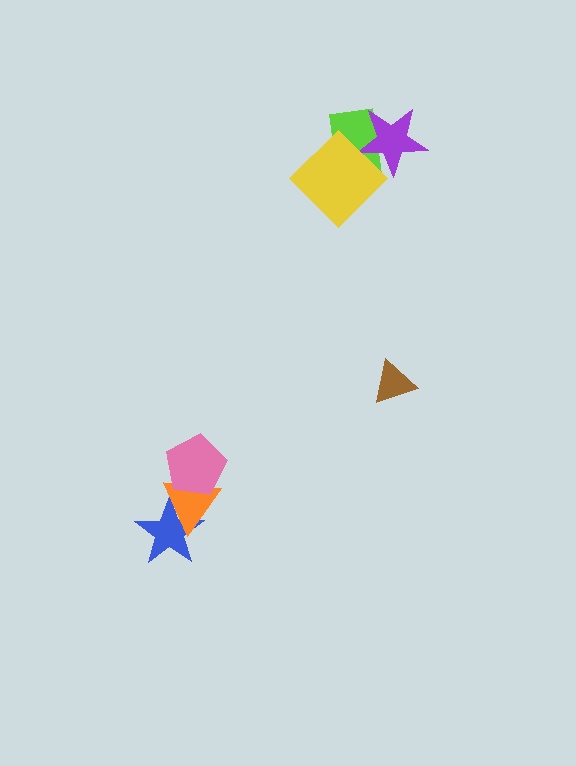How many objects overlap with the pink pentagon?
1 object overlaps with the pink pentagon.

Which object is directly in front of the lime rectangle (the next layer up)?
The purple star is directly in front of the lime rectangle.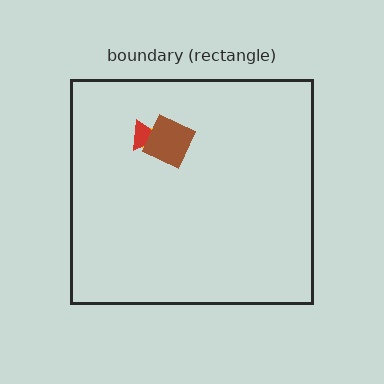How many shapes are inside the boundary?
3 inside, 0 outside.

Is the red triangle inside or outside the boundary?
Inside.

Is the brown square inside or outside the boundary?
Inside.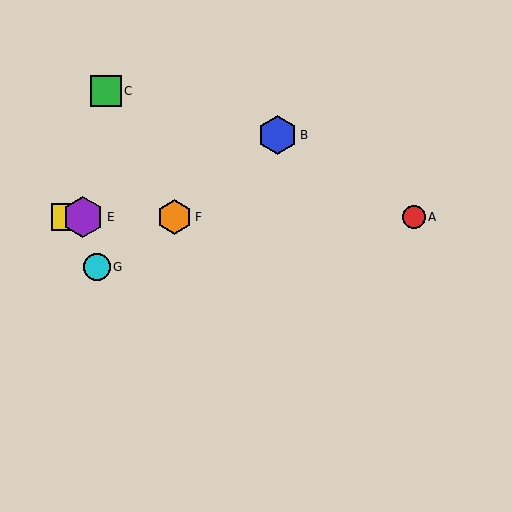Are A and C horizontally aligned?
No, A is at y≈217 and C is at y≈91.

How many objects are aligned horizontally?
4 objects (A, D, E, F) are aligned horizontally.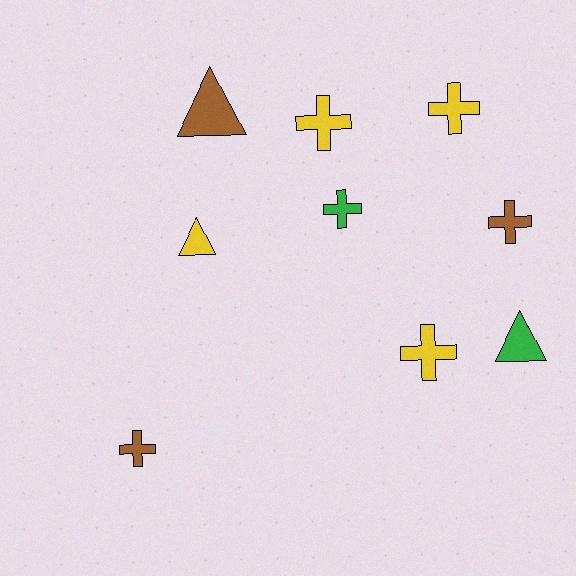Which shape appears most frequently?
Cross, with 6 objects.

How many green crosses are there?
There is 1 green cross.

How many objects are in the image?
There are 9 objects.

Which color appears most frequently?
Yellow, with 4 objects.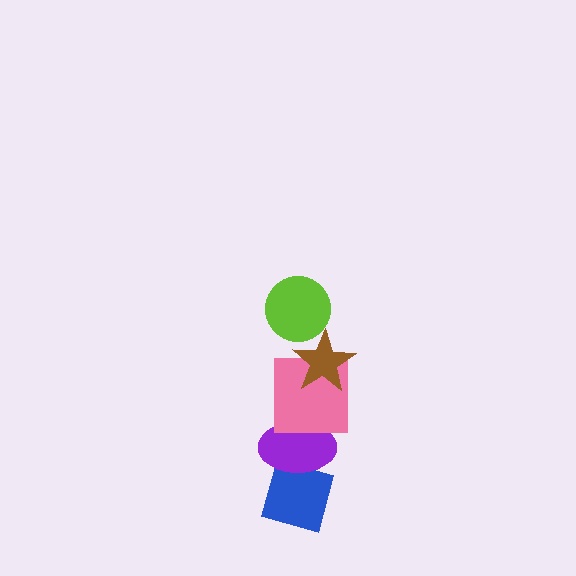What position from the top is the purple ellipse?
The purple ellipse is 4th from the top.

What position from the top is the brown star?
The brown star is 2nd from the top.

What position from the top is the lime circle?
The lime circle is 1st from the top.